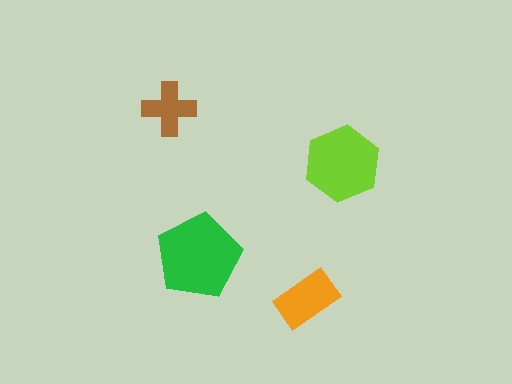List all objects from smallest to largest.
The brown cross, the orange rectangle, the lime hexagon, the green pentagon.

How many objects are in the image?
There are 4 objects in the image.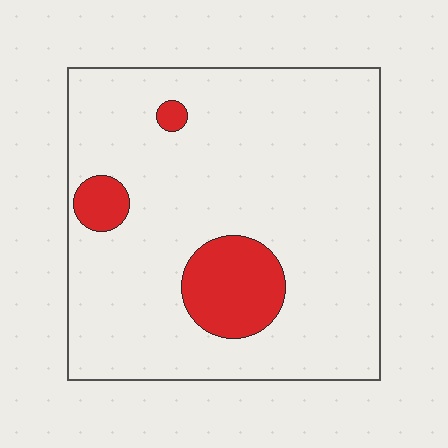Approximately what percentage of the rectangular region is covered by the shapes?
Approximately 10%.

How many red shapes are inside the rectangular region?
3.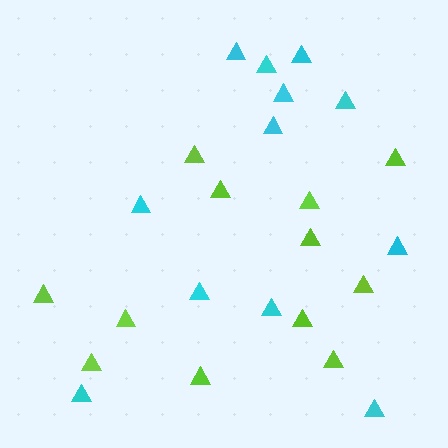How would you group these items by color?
There are 2 groups: one group of cyan triangles (12) and one group of lime triangles (12).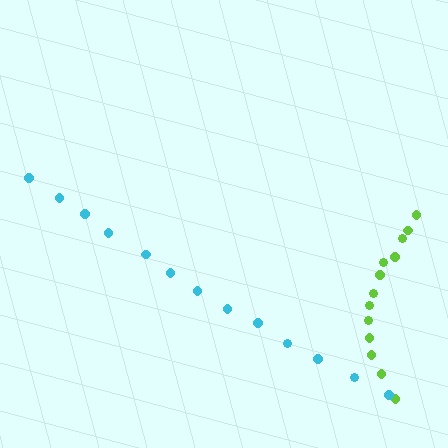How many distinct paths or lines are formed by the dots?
There are 2 distinct paths.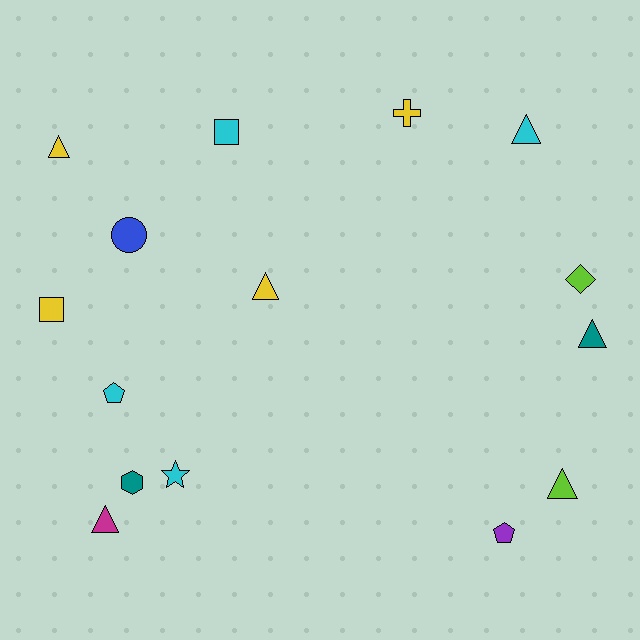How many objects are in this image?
There are 15 objects.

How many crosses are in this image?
There is 1 cross.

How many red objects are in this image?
There are no red objects.